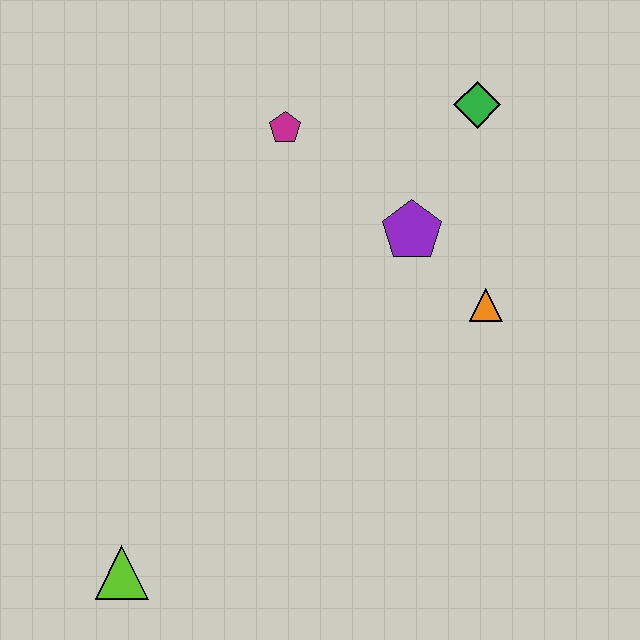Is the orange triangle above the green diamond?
No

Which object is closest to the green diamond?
The purple pentagon is closest to the green diamond.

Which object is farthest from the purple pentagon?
The lime triangle is farthest from the purple pentagon.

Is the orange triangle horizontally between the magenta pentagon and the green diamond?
No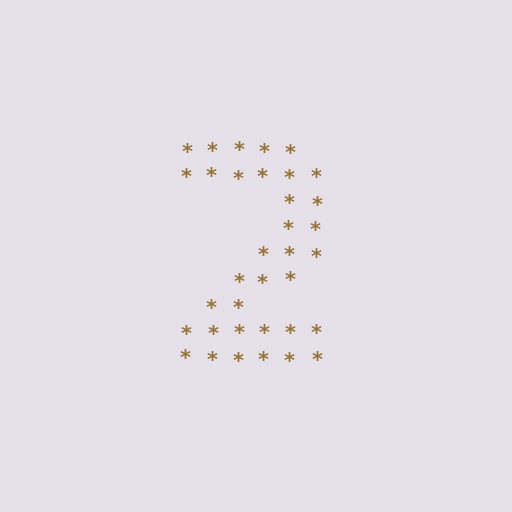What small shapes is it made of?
It is made of small asterisks.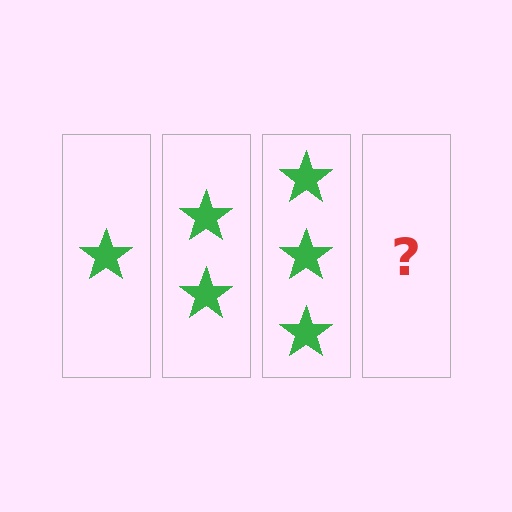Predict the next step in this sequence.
The next step is 4 stars.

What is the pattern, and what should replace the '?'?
The pattern is that each step adds one more star. The '?' should be 4 stars.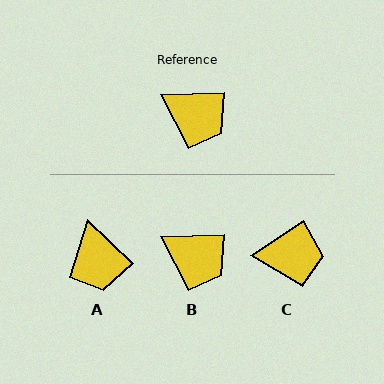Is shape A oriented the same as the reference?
No, it is off by about 45 degrees.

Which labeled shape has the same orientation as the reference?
B.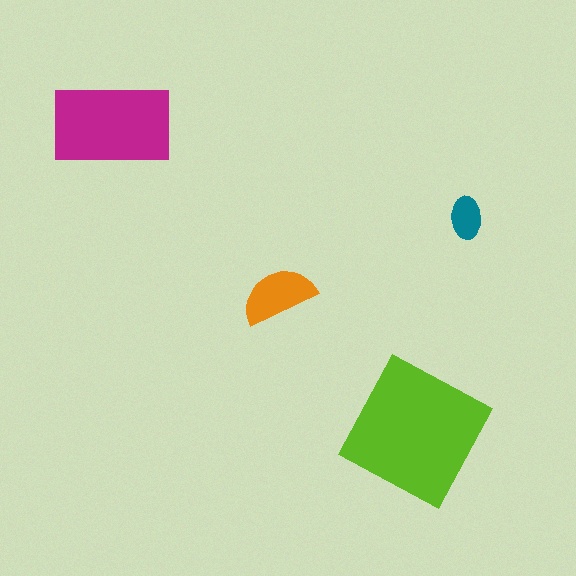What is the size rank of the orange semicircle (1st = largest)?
3rd.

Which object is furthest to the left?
The magenta rectangle is leftmost.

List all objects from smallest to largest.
The teal ellipse, the orange semicircle, the magenta rectangle, the lime square.